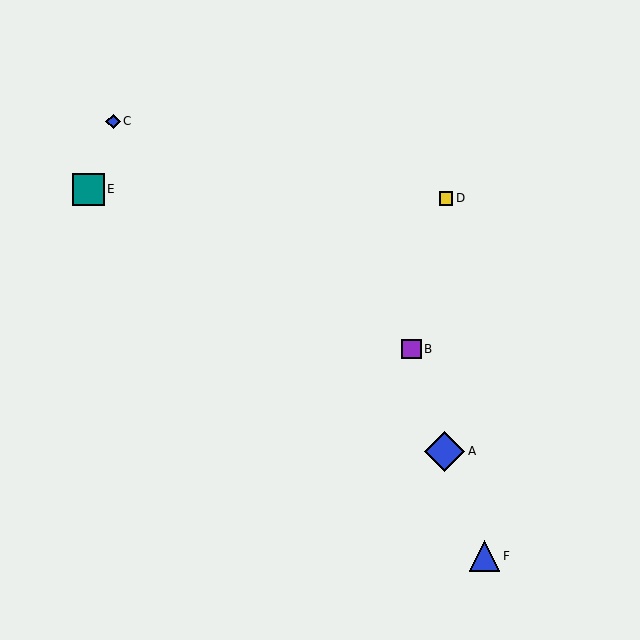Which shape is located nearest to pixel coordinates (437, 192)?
The yellow square (labeled D) at (446, 198) is nearest to that location.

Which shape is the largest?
The blue diamond (labeled A) is the largest.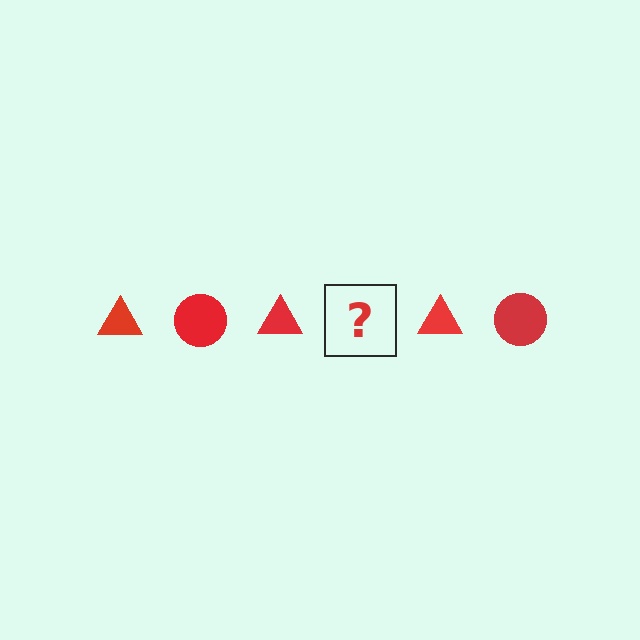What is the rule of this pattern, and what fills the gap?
The rule is that the pattern cycles through triangle, circle shapes in red. The gap should be filled with a red circle.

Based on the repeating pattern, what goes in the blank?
The blank should be a red circle.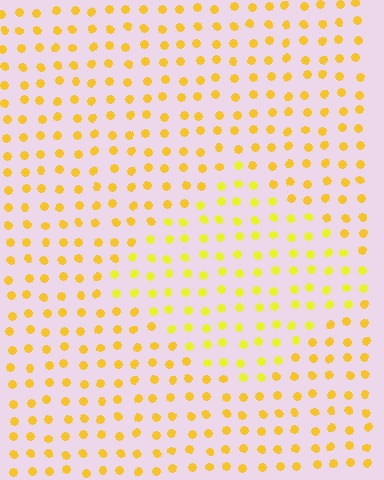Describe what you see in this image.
The image is filled with small yellow elements in a uniform arrangement. A diamond-shaped region is visible where the elements are tinted to a slightly different hue, forming a subtle color boundary.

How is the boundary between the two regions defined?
The boundary is defined purely by a slight shift in hue (about 18 degrees). Spacing, size, and orientation are identical on both sides.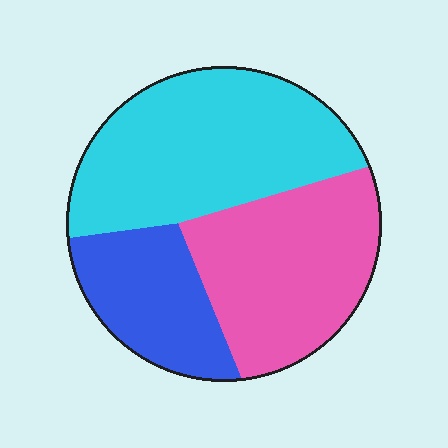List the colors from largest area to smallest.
From largest to smallest: cyan, pink, blue.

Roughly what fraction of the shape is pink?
Pink takes up about three eighths (3/8) of the shape.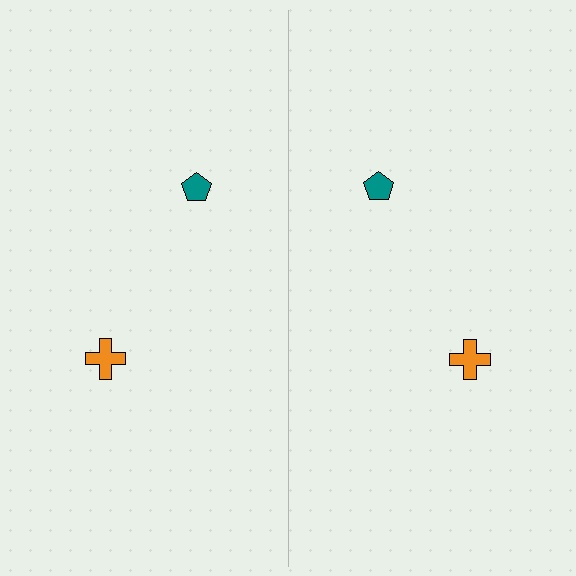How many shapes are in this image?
There are 4 shapes in this image.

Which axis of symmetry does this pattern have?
The pattern has a vertical axis of symmetry running through the center of the image.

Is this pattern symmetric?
Yes, this pattern has bilateral (reflection) symmetry.